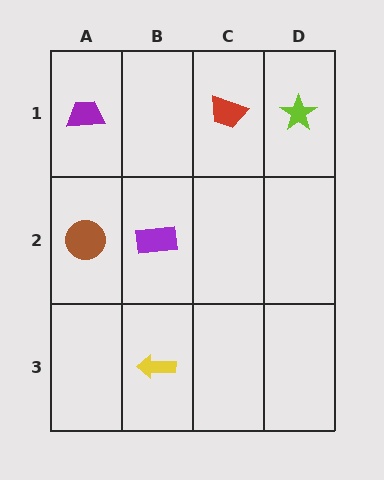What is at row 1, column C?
A red trapezoid.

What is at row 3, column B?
A yellow arrow.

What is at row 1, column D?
A lime star.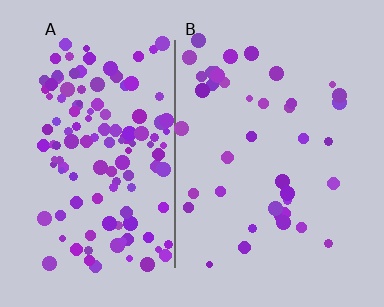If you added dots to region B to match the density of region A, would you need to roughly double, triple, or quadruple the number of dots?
Approximately triple.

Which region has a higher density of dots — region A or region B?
A (the left).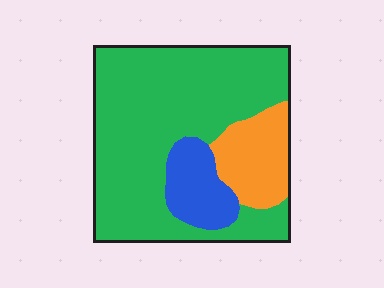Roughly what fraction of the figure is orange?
Orange covers 16% of the figure.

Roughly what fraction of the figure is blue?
Blue takes up less than a sixth of the figure.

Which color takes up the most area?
Green, at roughly 70%.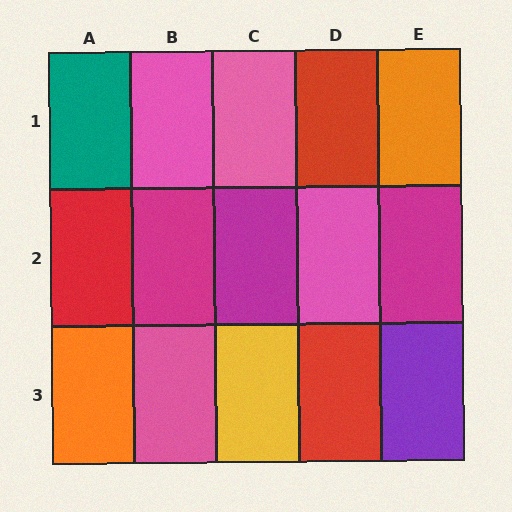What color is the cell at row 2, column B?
Magenta.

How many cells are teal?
1 cell is teal.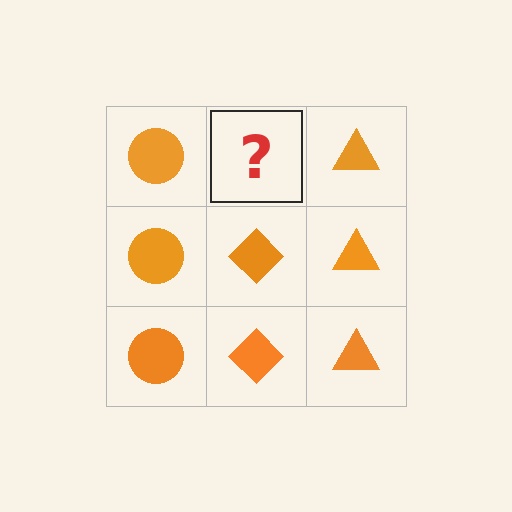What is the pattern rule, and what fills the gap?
The rule is that each column has a consistent shape. The gap should be filled with an orange diamond.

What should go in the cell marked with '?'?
The missing cell should contain an orange diamond.